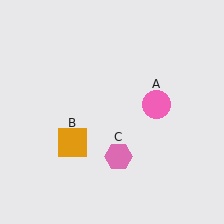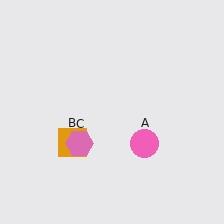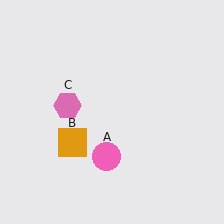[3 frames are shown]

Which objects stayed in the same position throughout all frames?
Orange square (object B) remained stationary.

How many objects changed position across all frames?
2 objects changed position: pink circle (object A), pink hexagon (object C).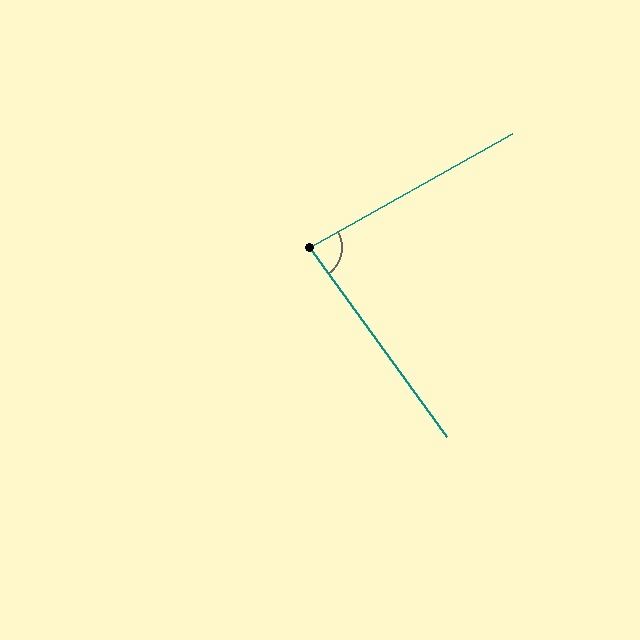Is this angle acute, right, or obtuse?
It is acute.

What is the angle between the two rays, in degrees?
Approximately 83 degrees.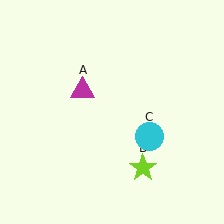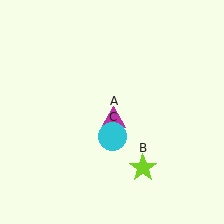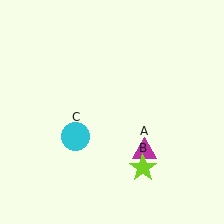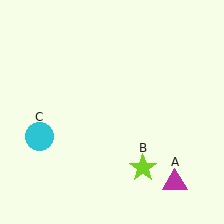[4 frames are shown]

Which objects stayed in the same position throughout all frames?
Lime star (object B) remained stationary.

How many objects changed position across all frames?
2 objects changed position: magenta triangle (object A), cyan circle (object C).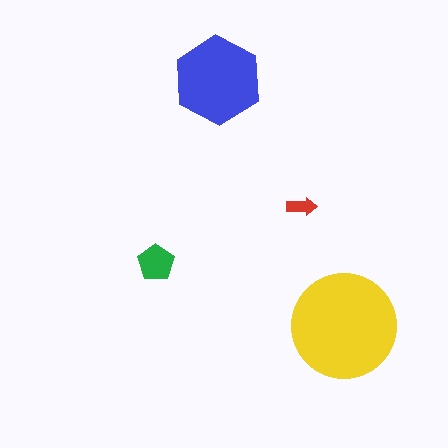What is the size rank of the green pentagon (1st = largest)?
3rd.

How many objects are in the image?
There are 4 objects in the image.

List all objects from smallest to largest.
The red arrow, the green pentagon, the blue hexagon, the yellow circle.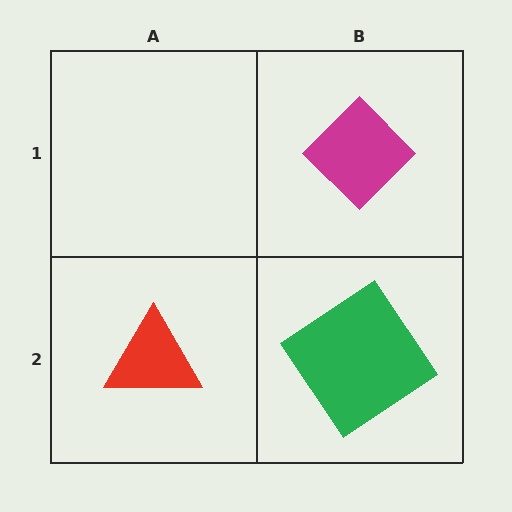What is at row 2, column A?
A red triangle.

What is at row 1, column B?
A magenta diamond.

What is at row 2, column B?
A green diamond.